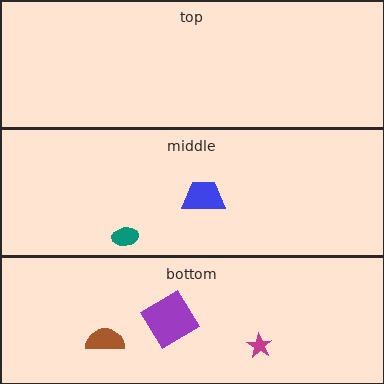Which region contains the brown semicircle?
The bottom region.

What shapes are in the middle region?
The teal ellipse, the blue trapezoid.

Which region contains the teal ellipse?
The middle region.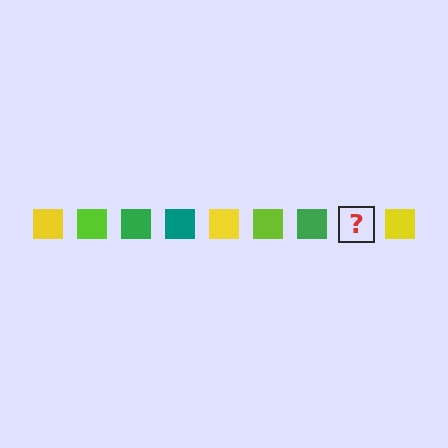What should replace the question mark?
The question mark should be replaced with a teal square.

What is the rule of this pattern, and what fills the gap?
The rule is that the pattern cycles through yellow, lime, green, teal squares. The gap should be filled with a teal square.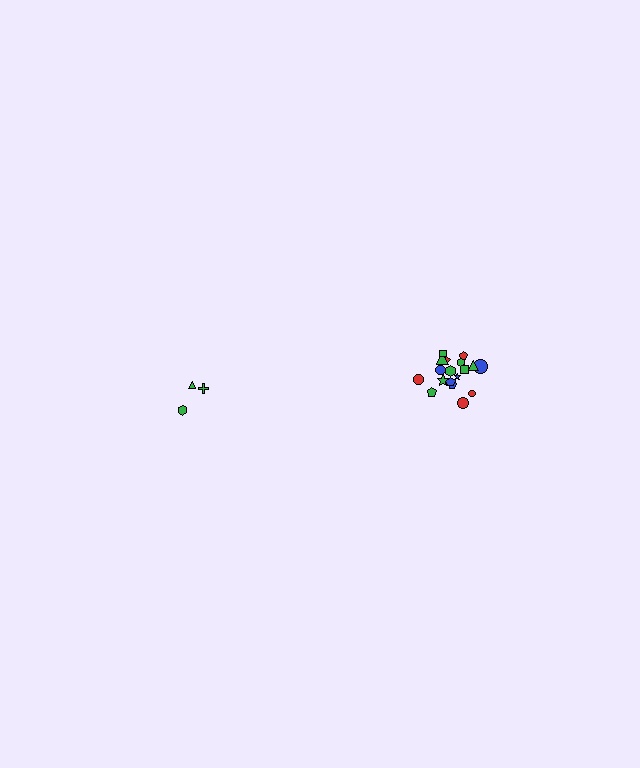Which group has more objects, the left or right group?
The right group.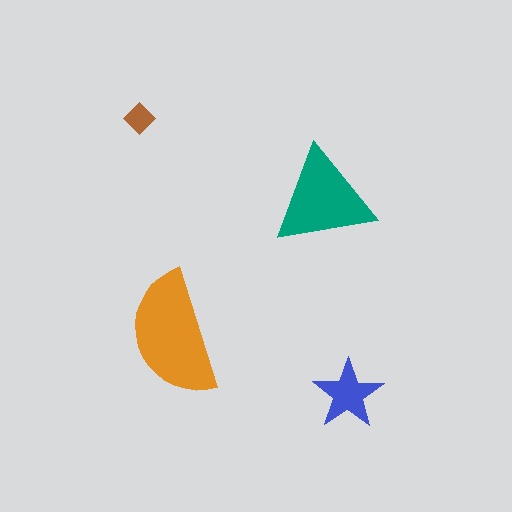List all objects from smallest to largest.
The brown diamond, the blue star, the teal triangle, the orange semicircle.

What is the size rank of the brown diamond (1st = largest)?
4th.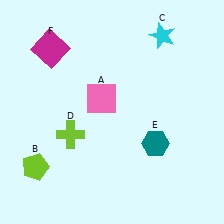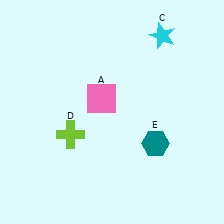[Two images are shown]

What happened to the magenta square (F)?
The magenta square (F) was removed in Image 2. It was in the top-left area of Image 1.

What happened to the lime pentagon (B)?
The lime pentagon (B) was removed in Image 2. It was in the bottom-left area of Image 1.